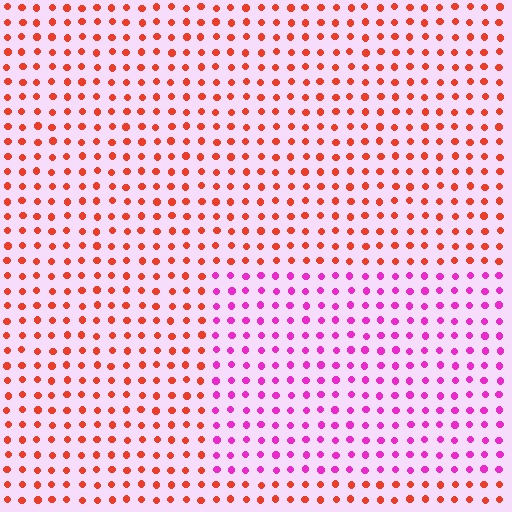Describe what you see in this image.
The image is filled with small red elements in a uniform arrangement. A rectangle-shaped region is visible where the elements are tinted to a slightly different hue, forming a subtle color boundary.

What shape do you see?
I see a rectangle.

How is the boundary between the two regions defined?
The boundary is defined purely by a slight shift in hue (about 56 degrees). Spacing, size, and orientation are identical on both sides.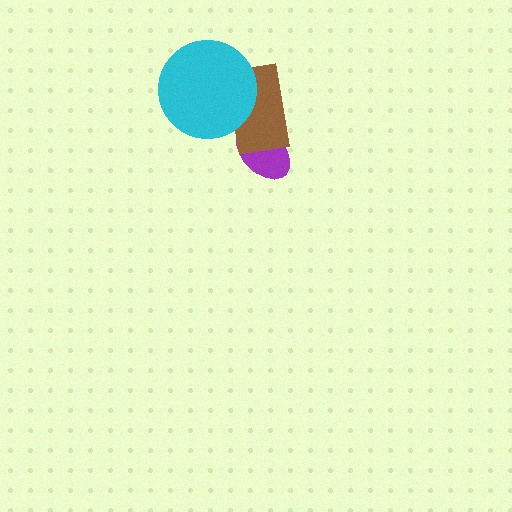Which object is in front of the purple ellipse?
The brown rectangle is in front of the purple ellipse.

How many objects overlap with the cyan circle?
1 object overlaps with the cyan circle.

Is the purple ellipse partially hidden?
Yes, it is partially covered by another shape.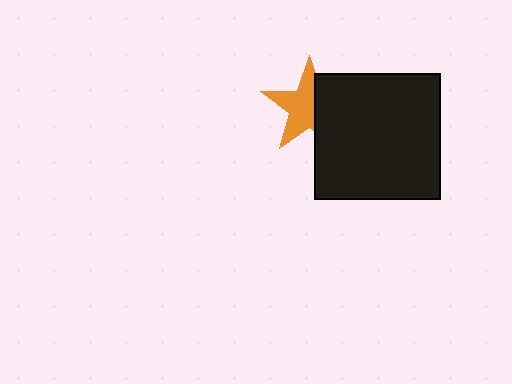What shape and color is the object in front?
The object in front is a black square.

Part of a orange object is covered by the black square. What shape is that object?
It is a star.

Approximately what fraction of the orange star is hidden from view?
Roughly 41% of the orange star is hidden behind the black square.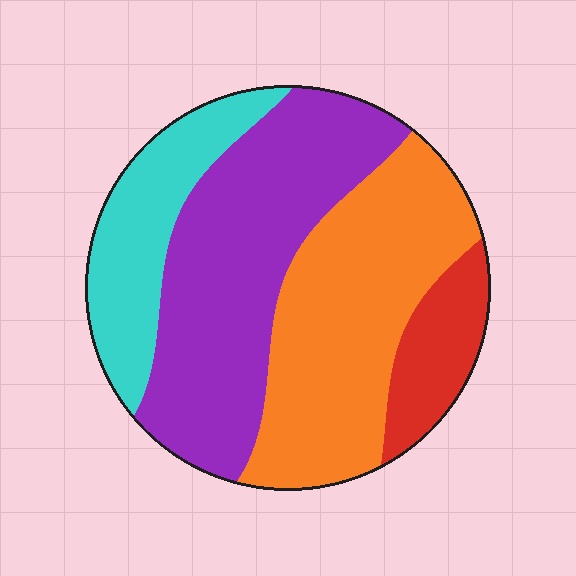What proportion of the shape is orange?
Orange takes up between a quarter and a half of the shape.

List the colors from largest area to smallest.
From largest to smallest: purple, orange, cyan, red.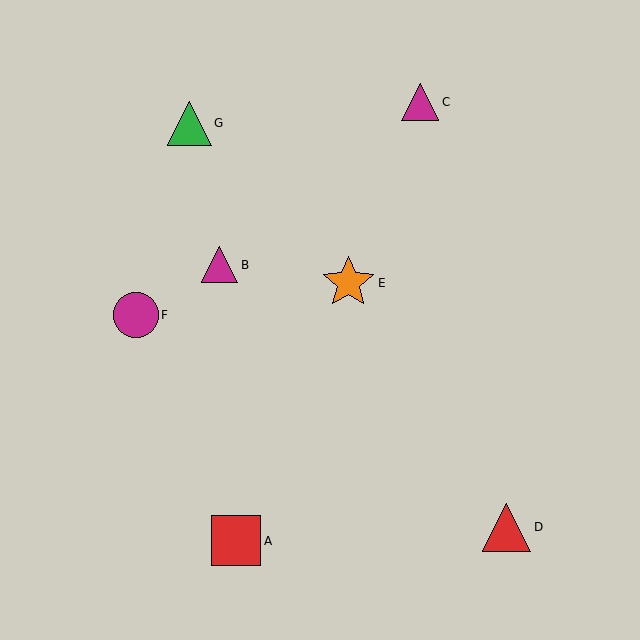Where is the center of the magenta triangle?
The center of the magenta triangle is at (420, 102).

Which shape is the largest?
The orange star (labeled E) is the largest.